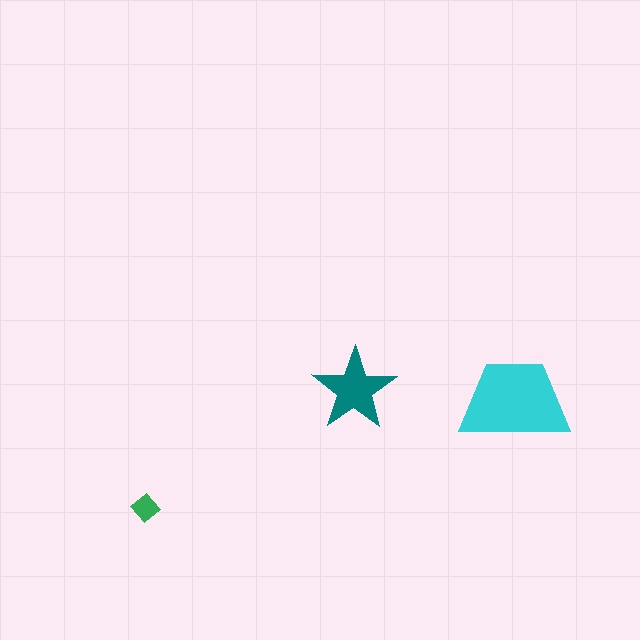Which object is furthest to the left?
The green diamond is leftmost.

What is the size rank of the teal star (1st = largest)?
2nd.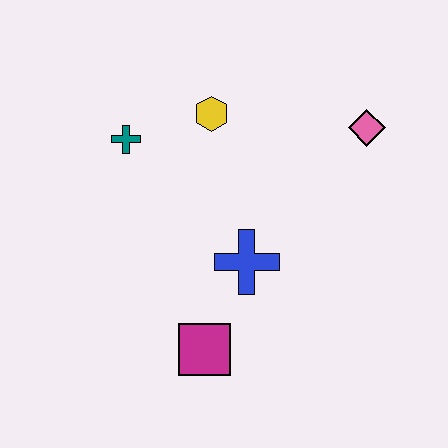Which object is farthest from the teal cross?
The pink diamond is farthest from the teal cross.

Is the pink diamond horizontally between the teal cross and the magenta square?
No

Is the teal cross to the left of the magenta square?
Yes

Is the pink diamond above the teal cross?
Yes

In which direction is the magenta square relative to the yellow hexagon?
The magenta square is below the yellow hexagon.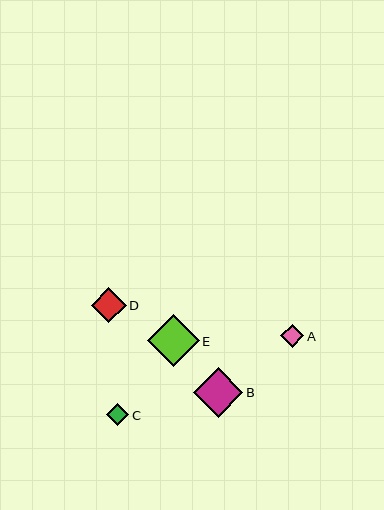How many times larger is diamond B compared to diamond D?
Diamond B is approximately 1.4 times the size of diamond D.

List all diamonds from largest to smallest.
From largest to smallest: E, B, D, A, C.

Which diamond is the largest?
Diamond E is the largest with a size of approximately 52 pixels.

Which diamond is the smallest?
Diamond C is the smallest with a size of approximately 22 pixels.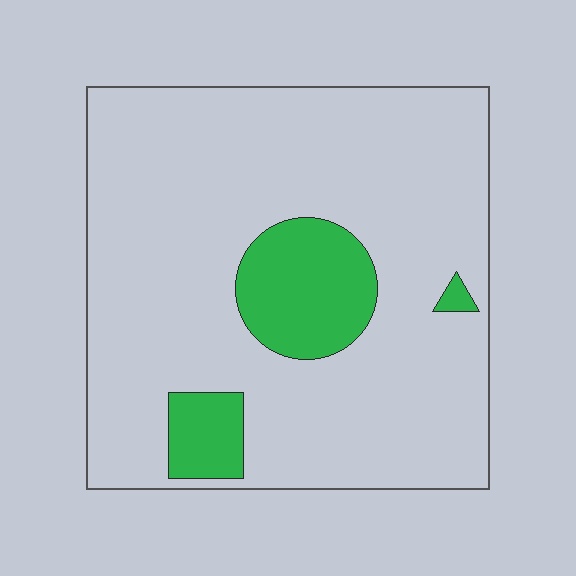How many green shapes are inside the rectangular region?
3.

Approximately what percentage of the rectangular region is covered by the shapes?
Approximately 15%.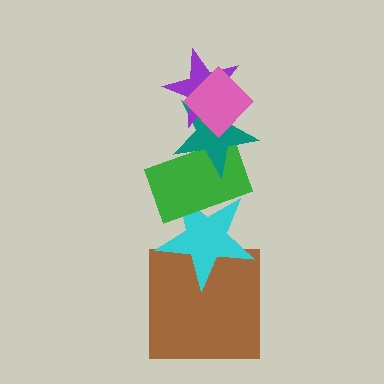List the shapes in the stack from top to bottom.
From top to bottom: the pink diamond, the purple star, the teal star, the green rectangle, the cyan star, the brown square.